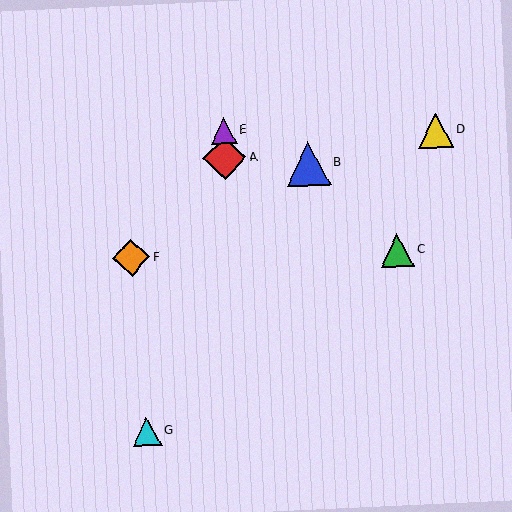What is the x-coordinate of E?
Object E is at x≈223.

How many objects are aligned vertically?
2 objects (A, E) are aligned vertically.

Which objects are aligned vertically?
Objects A, E are aligned vertically.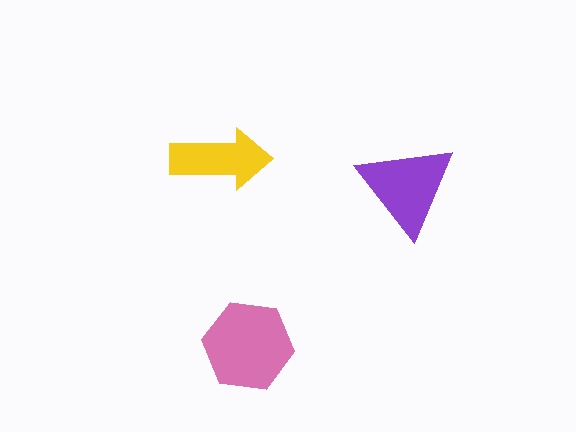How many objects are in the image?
There are 3 objects in the image.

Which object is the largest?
The pink hexagon.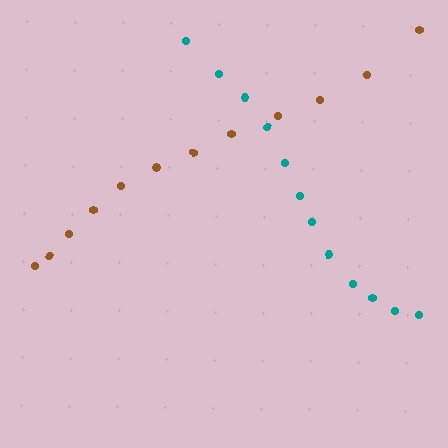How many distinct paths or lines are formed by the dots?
There are 2 distinct paths.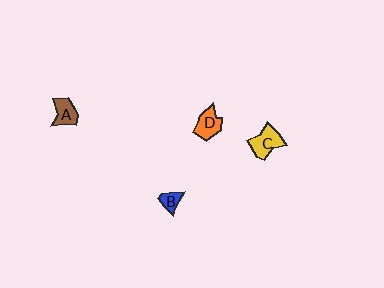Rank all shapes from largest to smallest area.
From largest to smallest: C (yellow), D (orange), A (brown), B (blue).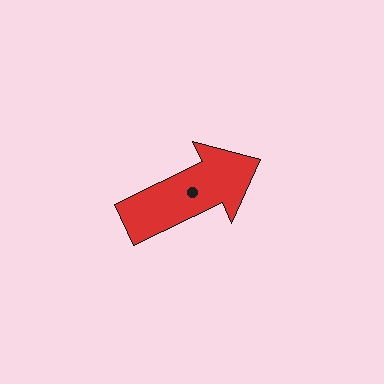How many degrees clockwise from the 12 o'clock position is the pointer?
Approximately 64 degrees.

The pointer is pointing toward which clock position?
Roughly 2 o'clock.